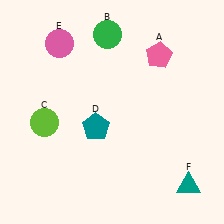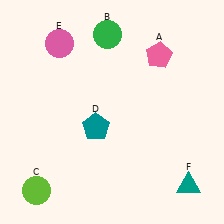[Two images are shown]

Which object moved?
The lime circle (C) moved down.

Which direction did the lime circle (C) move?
The lime circle (C) moved down.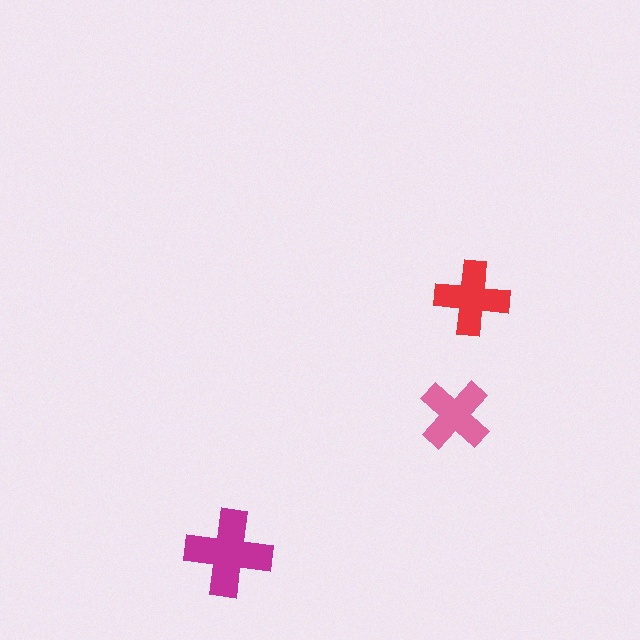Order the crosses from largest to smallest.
the magenta one, the red one, the pink one.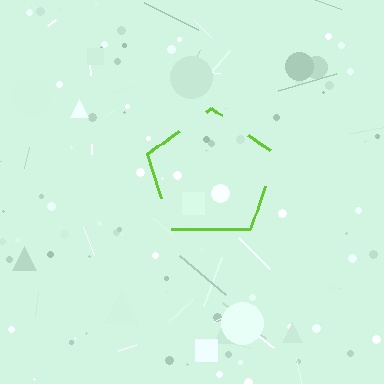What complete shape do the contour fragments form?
The contour fragments form a pentagon.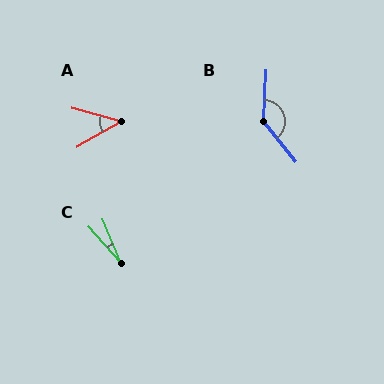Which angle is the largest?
B, at approximately 137 degrees.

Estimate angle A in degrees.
Approximately 45 degrees.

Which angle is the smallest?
C, at approximately 19 degrees.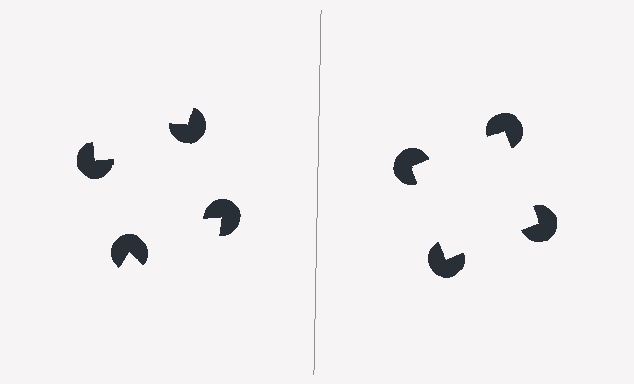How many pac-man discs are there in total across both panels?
8 — 4 on each side.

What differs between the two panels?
The pac-man discs are positioned identically on both sides; only the wedge orientations differ. On the right they align to a square; on the left they are misaligned.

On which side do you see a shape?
An illusory square appears on the right side. On the left side the wedge cuts are rotated, so no coherent shape forms.